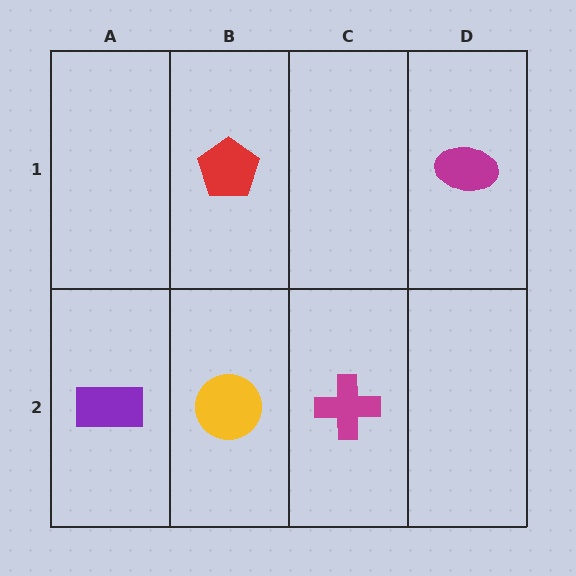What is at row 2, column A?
A purple rectangle.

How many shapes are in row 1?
2 shapes.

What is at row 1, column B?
A red pentagon.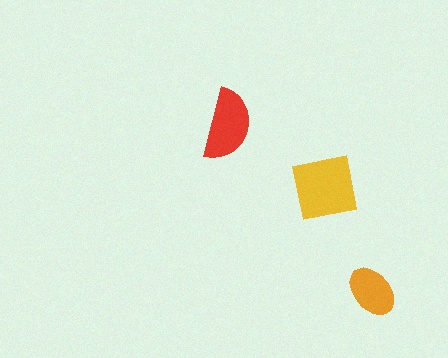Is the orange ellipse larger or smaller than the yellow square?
Smaller.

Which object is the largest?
The yellow square.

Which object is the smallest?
The orange ellipse.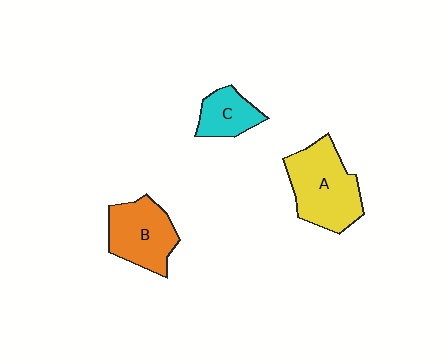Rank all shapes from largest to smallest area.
From largest to smallest: A (yellow), B (orange), C (cyan).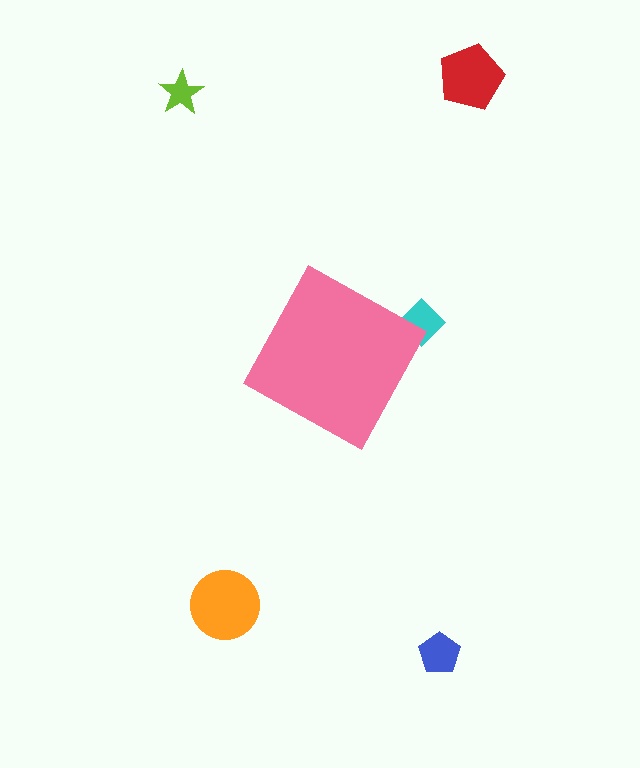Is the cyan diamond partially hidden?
Yes, the cyan diamond is partially hidden behind the pink diamond.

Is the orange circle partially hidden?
No, the orange circle is fully visible.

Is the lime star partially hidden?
No, the lime star is fully visible.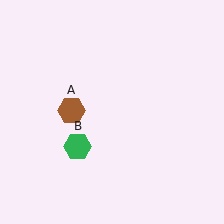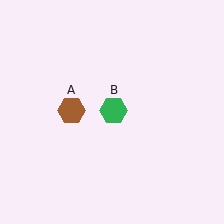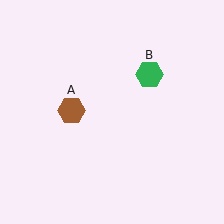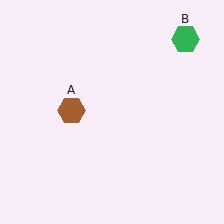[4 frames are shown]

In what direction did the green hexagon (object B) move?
The green hexagon (object B) moved up and to the right.